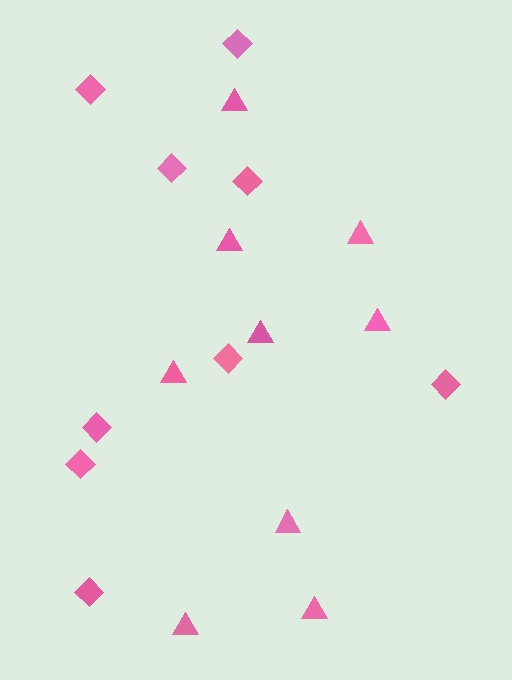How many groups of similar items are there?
There are 2 groups: one group of diamonds (9) and one group of triangles (9).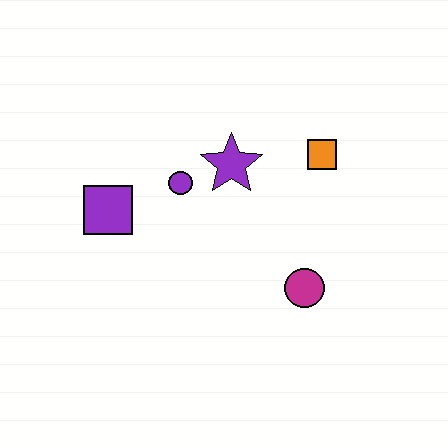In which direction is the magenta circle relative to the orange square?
The magenta circle is below the orange square.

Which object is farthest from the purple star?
The magenta circle is farthest from the purple star.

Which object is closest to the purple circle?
The purple star is closest to the purple circle.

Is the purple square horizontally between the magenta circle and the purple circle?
No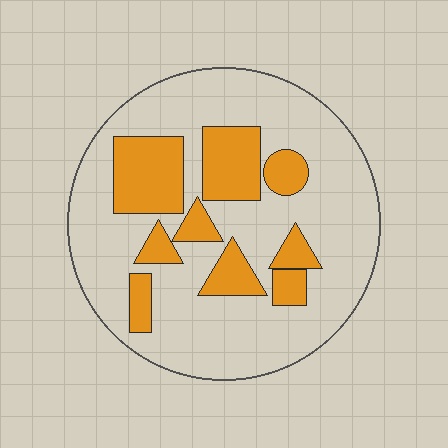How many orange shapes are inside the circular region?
9.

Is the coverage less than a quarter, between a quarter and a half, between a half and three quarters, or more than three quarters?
Between a quarter and a half.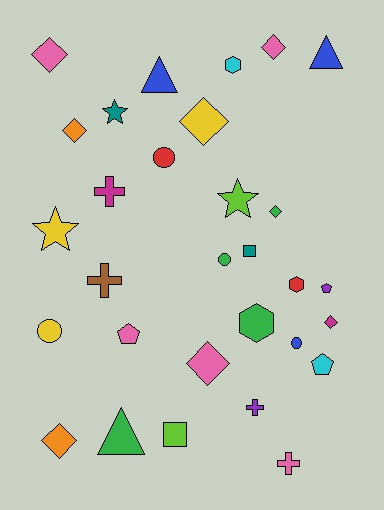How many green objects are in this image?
There are 4 green objects.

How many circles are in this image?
There are 4 circles.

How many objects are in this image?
There are 30 objects.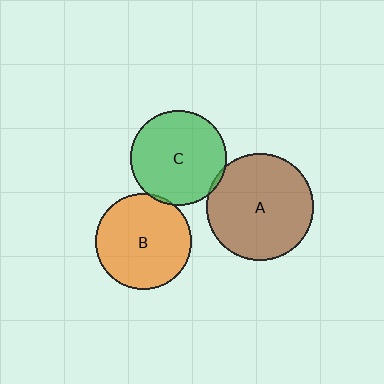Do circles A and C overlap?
Yes.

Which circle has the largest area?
Circle A (brown).